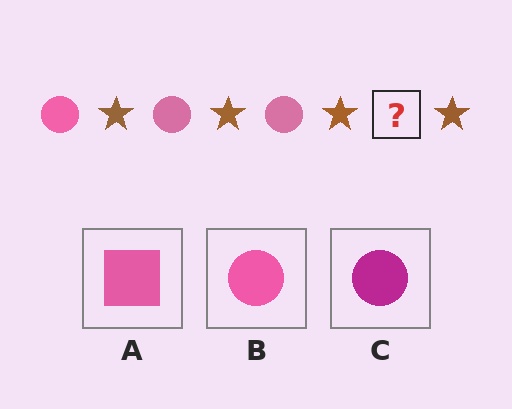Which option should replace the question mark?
Option B.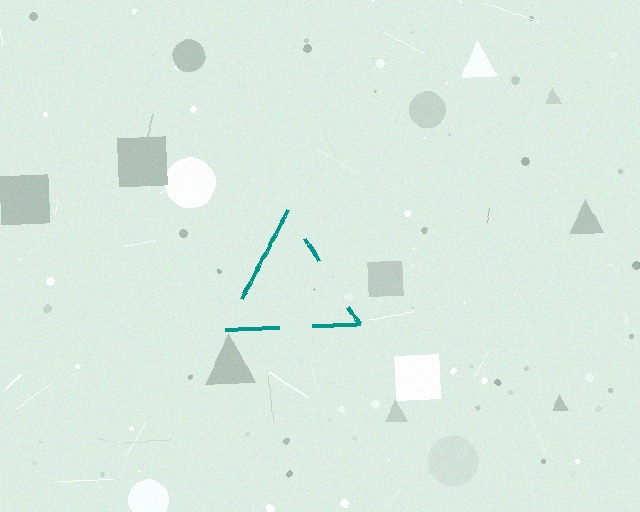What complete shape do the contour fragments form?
The contour fragments form a triangle.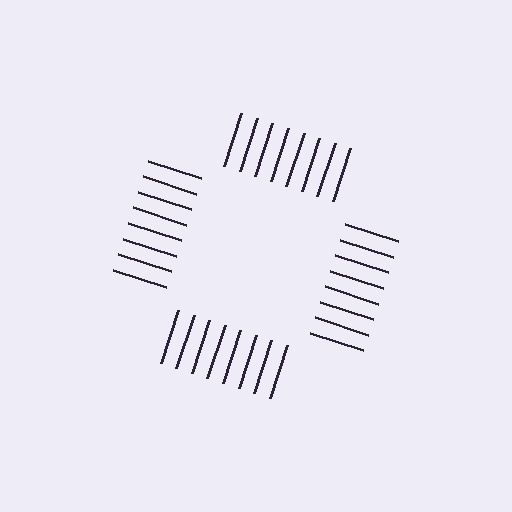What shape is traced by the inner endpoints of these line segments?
An illusory square — the line segments terminate on its edges but no continuous stroke is drawn.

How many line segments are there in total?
32 — 8 along each of the 4 edges.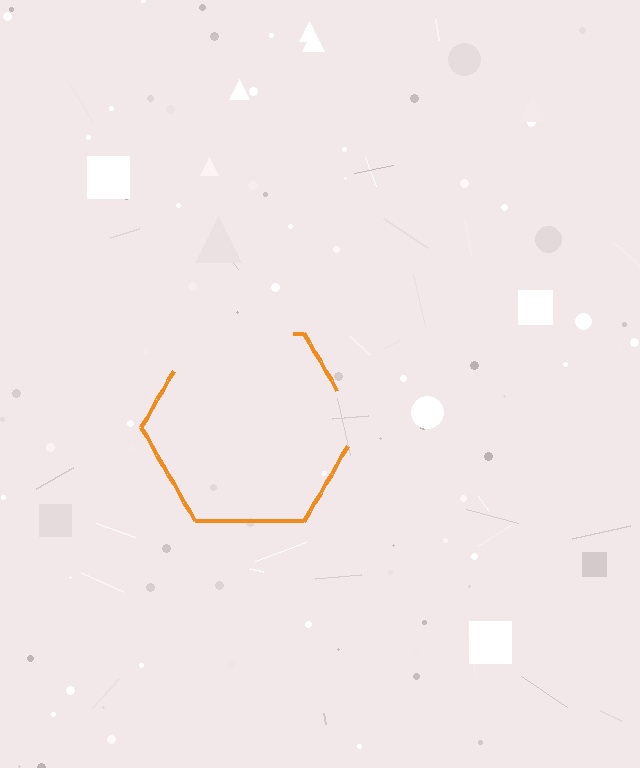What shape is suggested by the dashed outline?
The dashed outline suggests a hexagon.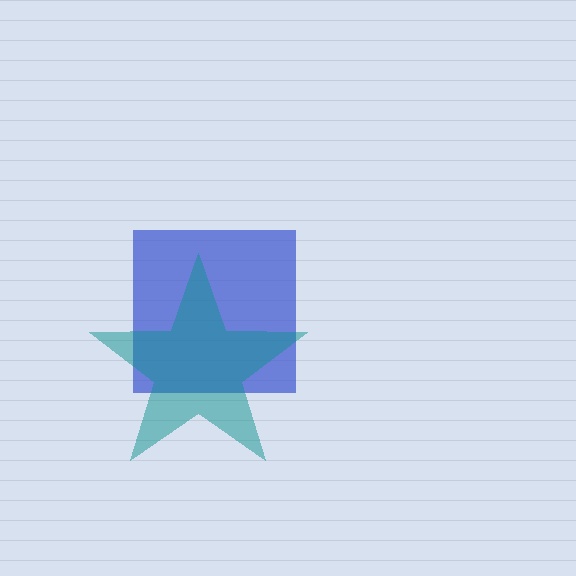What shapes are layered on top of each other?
The layered shapes are: a blue square, a teal star.